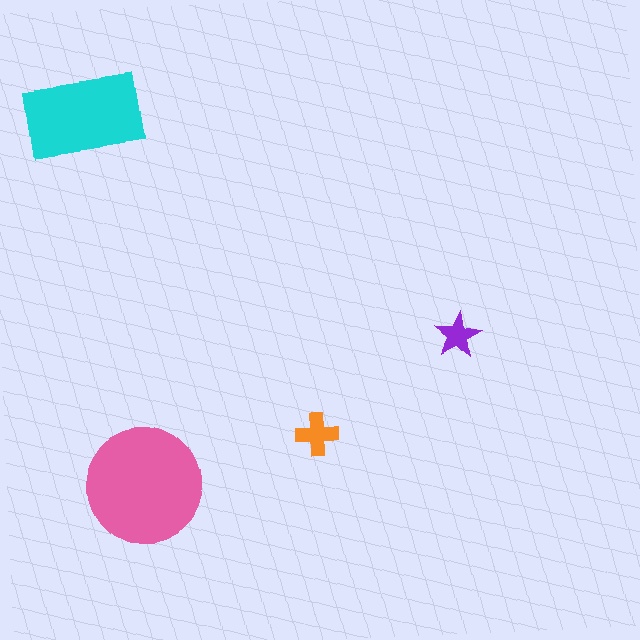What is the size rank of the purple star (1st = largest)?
4th.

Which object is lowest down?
The pink circle is bottommost.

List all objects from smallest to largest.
The purple star, the orange cross, the cyan rectangle, the pink circle.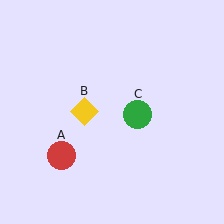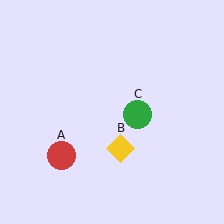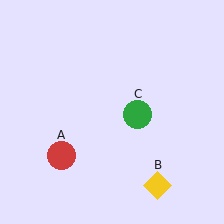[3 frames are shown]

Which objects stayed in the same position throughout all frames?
Red circle (object A) and green circle (object C) remained stationary.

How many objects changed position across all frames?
1 object changed position: yellow diamond (object B).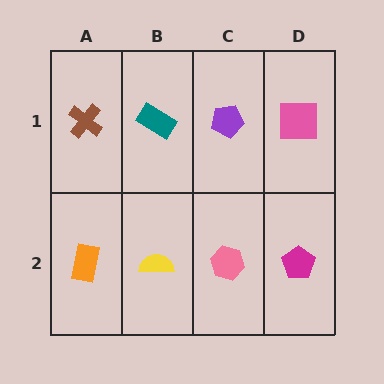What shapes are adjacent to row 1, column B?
A yellow semicircle (row 2, column B), a brown cross (row 1, column A), a purple pentagon (row 1, column C).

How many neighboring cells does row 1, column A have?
2.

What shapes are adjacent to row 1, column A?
An orange rectangle (row 2, column A), a teal rectangle (row 1, column B).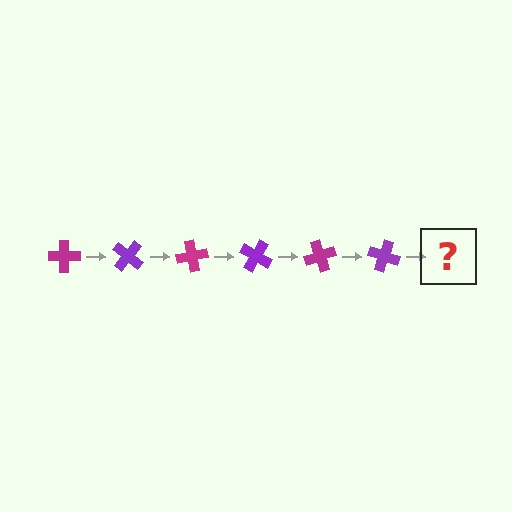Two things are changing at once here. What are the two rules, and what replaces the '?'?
The two rules are that it rotates 40 degrees each step and the color cycles through magenta and purple. The '?' should be a magenta cross, rotated 240 degrees from the start.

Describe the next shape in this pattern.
It should be a magenta cross, rotated 240 degrees from the start.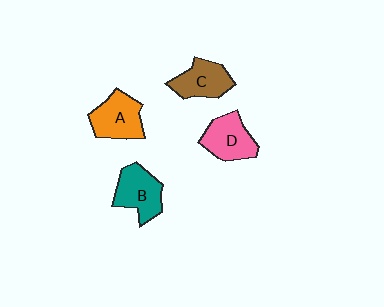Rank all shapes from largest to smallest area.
From largest to smallest: A (orange), B (teal), D (pink), C (brown).